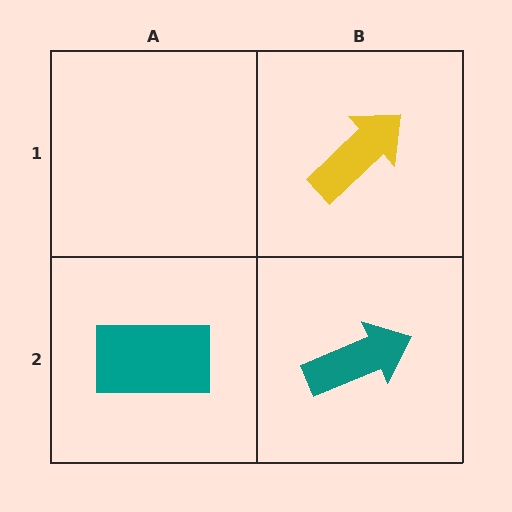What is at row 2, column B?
A teal arrow.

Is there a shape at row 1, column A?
No, that cell is empty.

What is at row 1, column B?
A yellow arrow.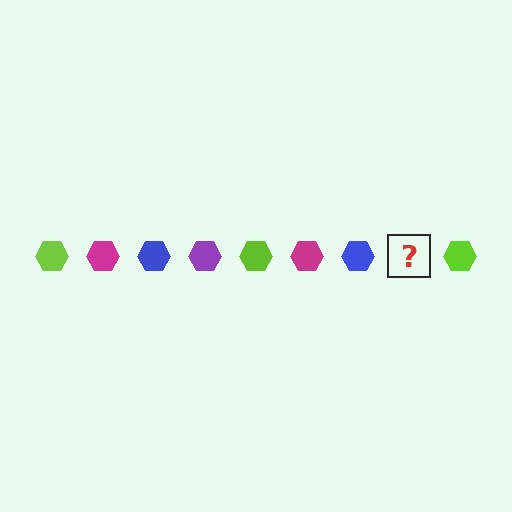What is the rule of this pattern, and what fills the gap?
The rule is that the pattern cycles through lime, magenta, blue, purple hexagons. The gap should be filled with a purple hexagon.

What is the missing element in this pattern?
The missing element is a purple hexagon.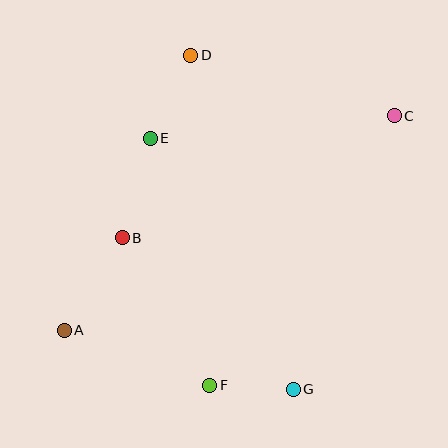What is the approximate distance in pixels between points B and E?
The distance between B and E is approximately 103 pixels.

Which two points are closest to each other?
Points F and G are closest to each other.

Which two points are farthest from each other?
Points A and C are farthest from each other.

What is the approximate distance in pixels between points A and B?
The distance between A and B is approximately 109 pixels.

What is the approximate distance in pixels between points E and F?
The distance between E and F is approximately 254 pixels.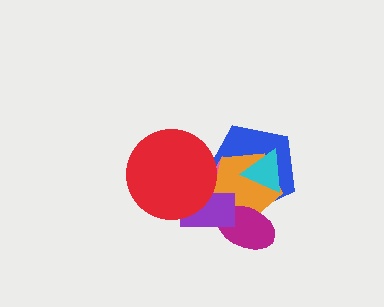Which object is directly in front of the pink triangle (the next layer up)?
The orange pentagon is directly in front of the pink triangle.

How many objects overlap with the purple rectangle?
5 objects overlap with the purple rectangle.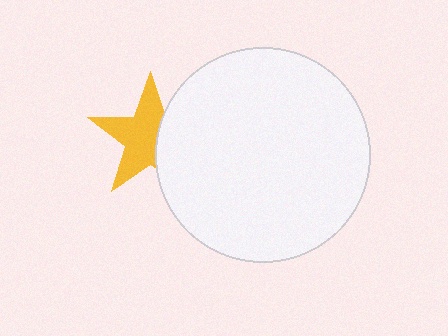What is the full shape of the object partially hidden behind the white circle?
The partially hidden object is a yellow star.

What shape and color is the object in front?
The object in front is a white circle.